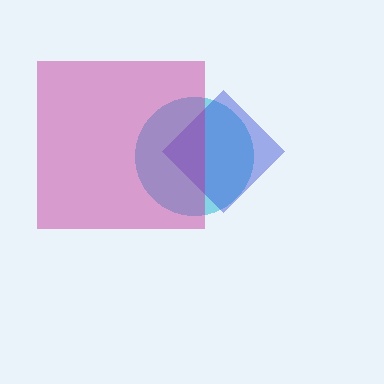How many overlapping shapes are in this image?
There are 3 overlapping shapes in the image.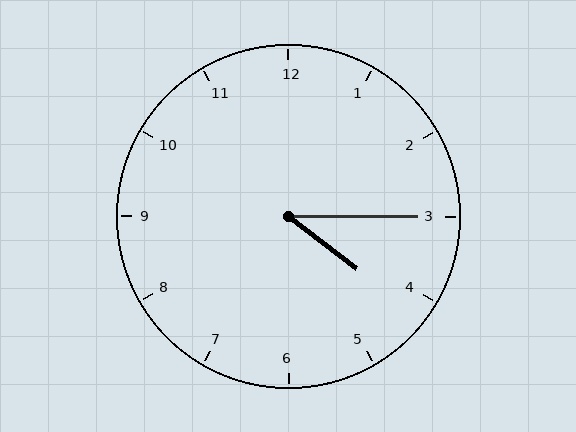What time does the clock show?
4:15.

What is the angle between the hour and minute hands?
Approximately 38 degrees.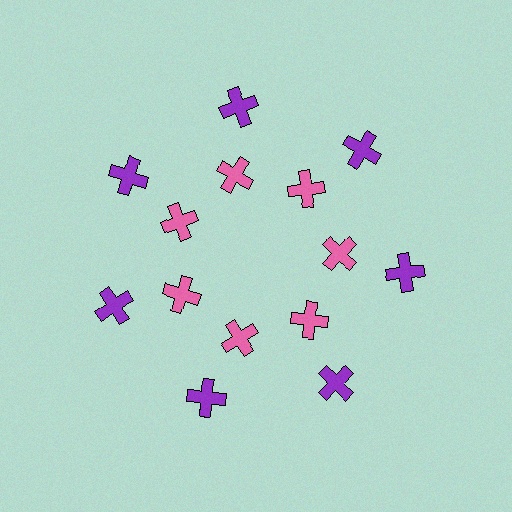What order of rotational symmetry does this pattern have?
This pattern has 7-fold rotational symmetry.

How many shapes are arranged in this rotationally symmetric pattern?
There are 14 shapes, arranged in 7 groups of 2.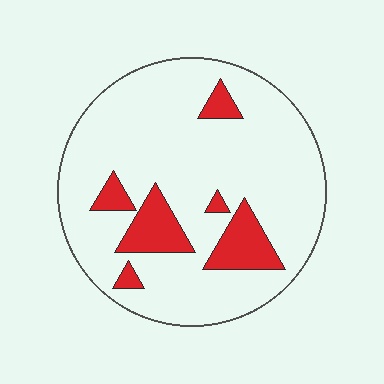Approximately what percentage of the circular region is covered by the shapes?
Approximately 15%.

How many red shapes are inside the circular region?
6.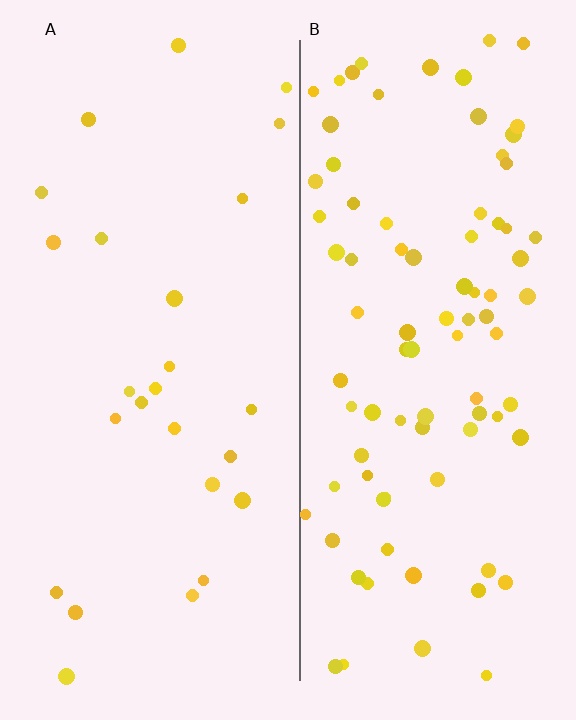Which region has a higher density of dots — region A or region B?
B (the right).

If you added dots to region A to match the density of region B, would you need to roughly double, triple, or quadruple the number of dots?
Approximately triple.